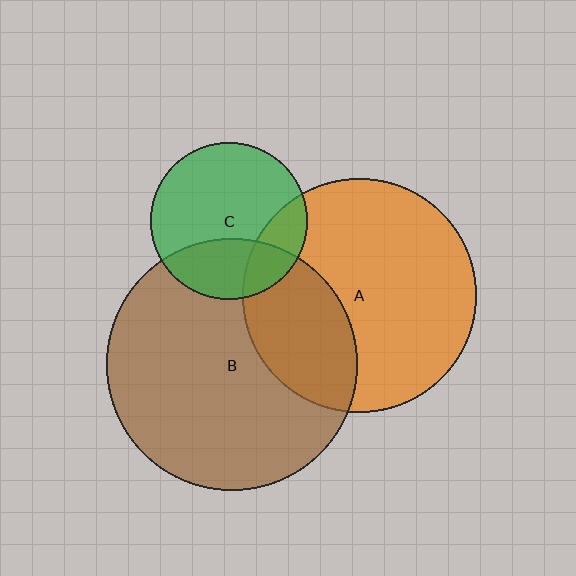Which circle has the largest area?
Circle B (brown).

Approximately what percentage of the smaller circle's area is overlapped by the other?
Approximately 20%.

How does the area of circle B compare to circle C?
Approximately 2.6 times.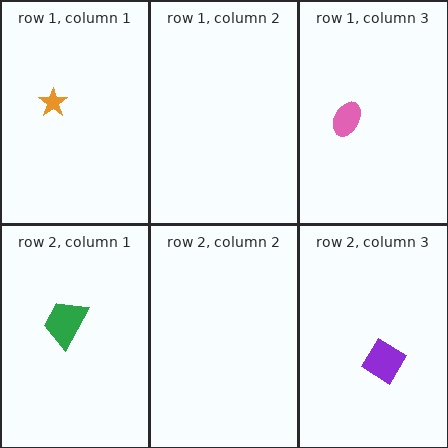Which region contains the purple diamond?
The row 2, column 3 region.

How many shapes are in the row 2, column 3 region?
1.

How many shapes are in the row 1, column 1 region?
1.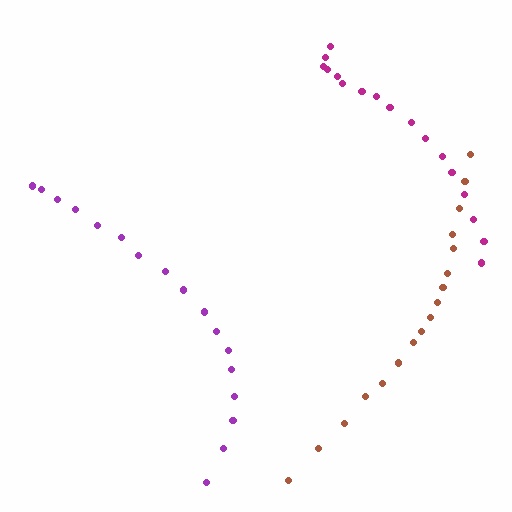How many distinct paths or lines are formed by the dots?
There are 3 distinct paths.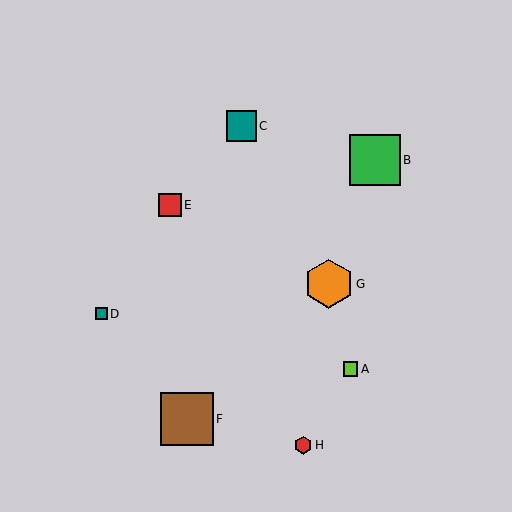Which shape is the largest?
The brown square (labeled F) is the largest.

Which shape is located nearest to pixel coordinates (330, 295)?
The orange hexagon (labeled G) at (329, 284) is nearest to that location.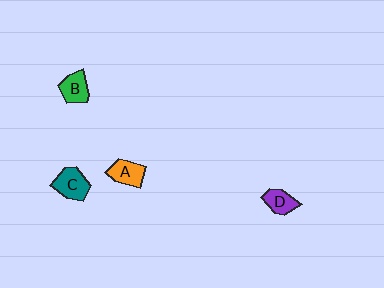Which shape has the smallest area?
Shape D (purple).